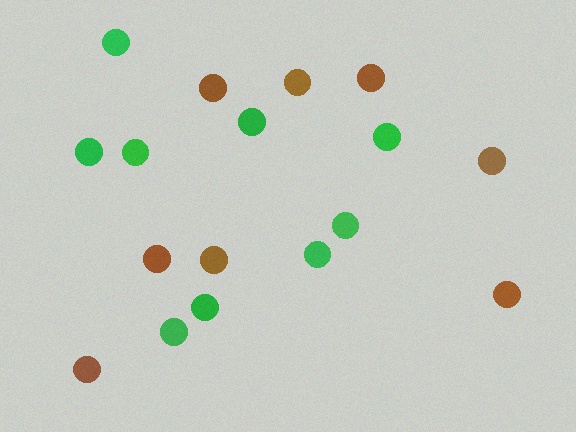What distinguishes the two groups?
There are 2 groups: one group of green circles (9) and one group of brown circles (8).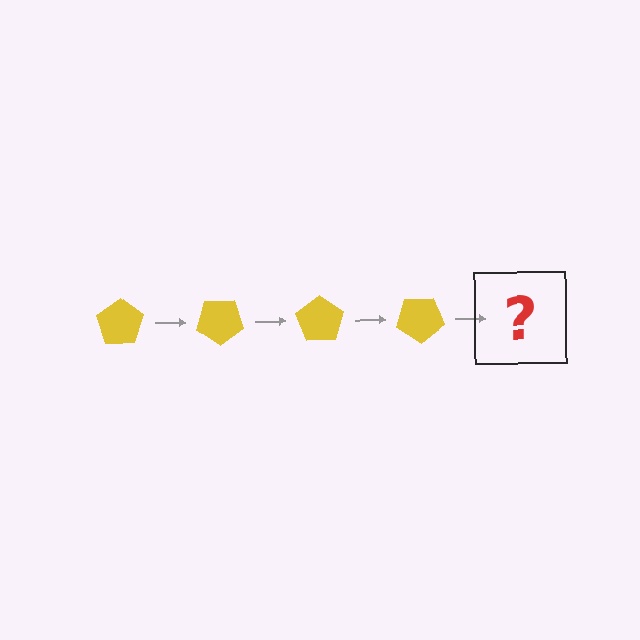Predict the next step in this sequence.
The next step is a yellow pentagon rotated 140 degrees.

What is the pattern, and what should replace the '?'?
The pattern is that the pentagon rotates 35 degrees each step. The '?' should be a yellow pentagon rotated 140 degrees.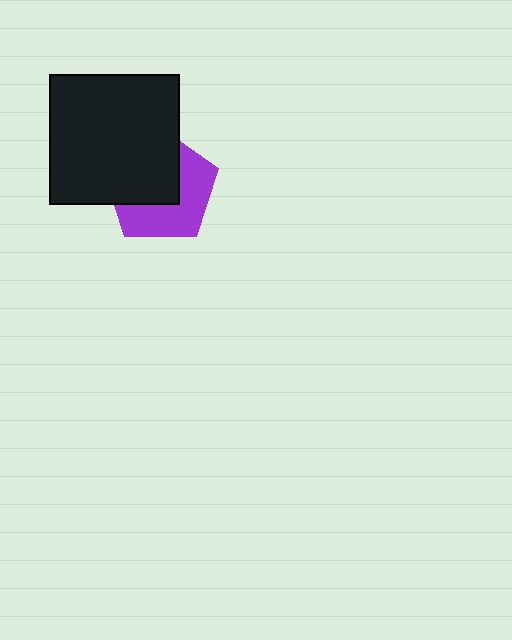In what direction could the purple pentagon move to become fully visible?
The purple pentagon could move toward the lower-right. That would shift it out from behind the black square entirely.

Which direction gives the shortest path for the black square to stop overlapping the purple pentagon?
Moving toward the upper-left gives the shortest separation.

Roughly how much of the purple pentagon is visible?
About half of it is visible (roughly 50%).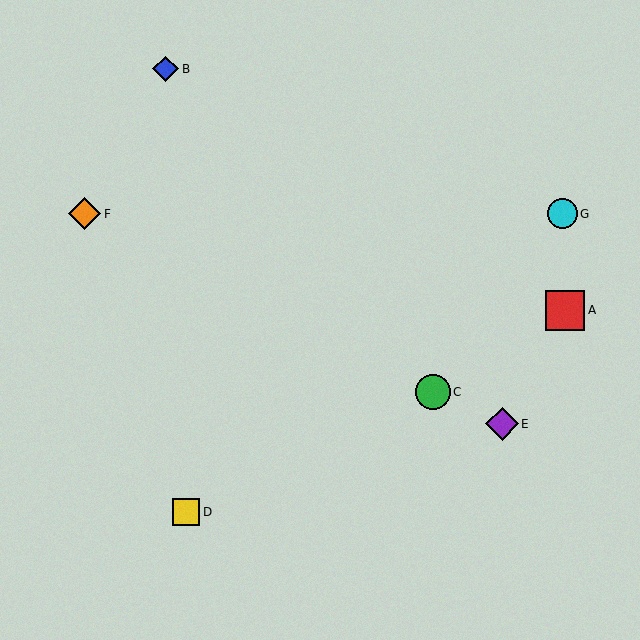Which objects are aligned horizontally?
Objects F, G are aligned horizontally.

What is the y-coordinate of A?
Object A is at y≈310.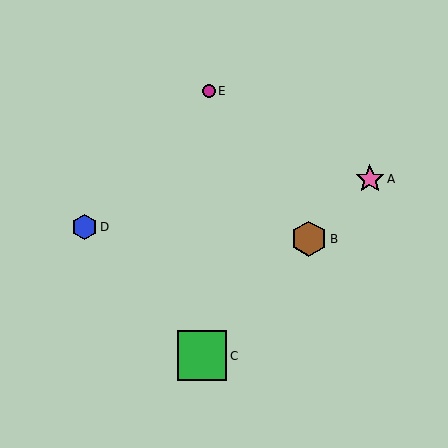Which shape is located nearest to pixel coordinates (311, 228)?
The brown hexagon (labeled B) at (309, 239) is nearest to that location.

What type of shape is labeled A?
Shape A is a pink star.